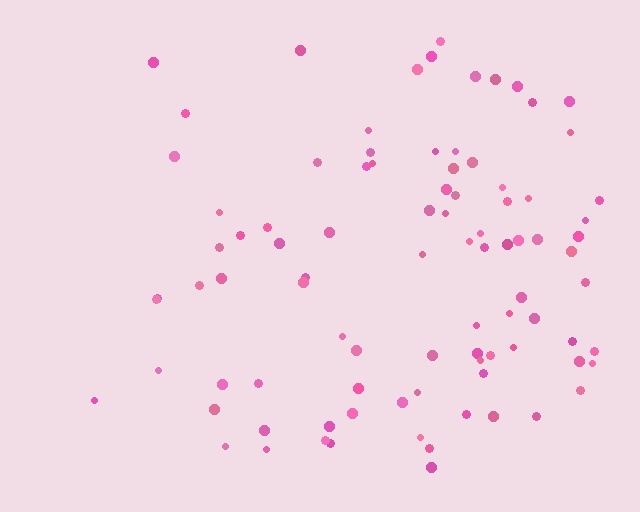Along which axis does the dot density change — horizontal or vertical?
Horizontal.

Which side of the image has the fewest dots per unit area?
The left.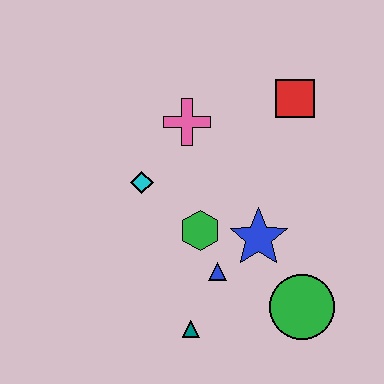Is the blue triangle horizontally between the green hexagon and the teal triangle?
No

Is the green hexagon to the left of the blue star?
Yes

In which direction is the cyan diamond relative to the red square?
The cyan diamond is to the left of the red square.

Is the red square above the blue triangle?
Yes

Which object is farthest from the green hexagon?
The red square is farthest from the green hexagon.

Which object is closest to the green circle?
The blue star is closest to the green circle.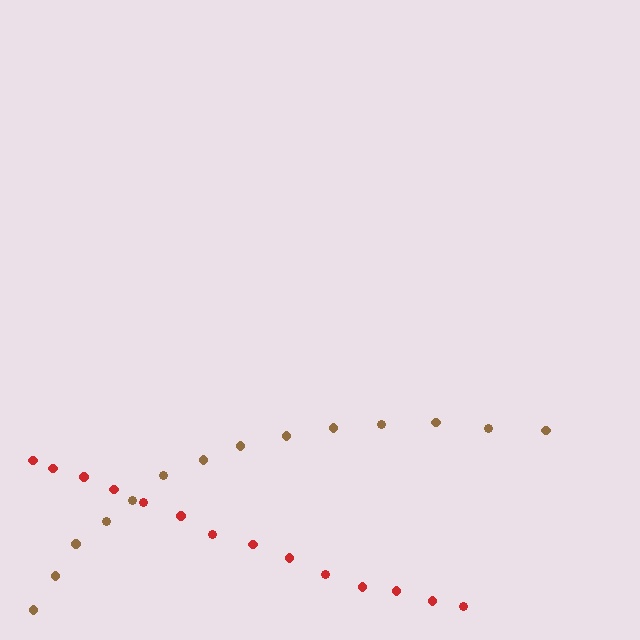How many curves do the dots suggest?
There are 2 distinct paths.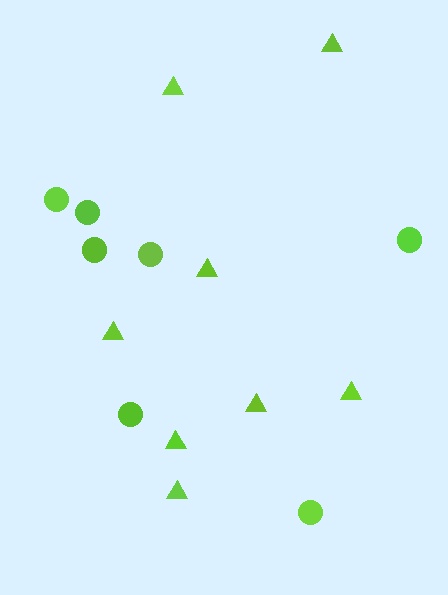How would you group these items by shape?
There are 2 groups: one group of circles (7) and one group of triangles (8).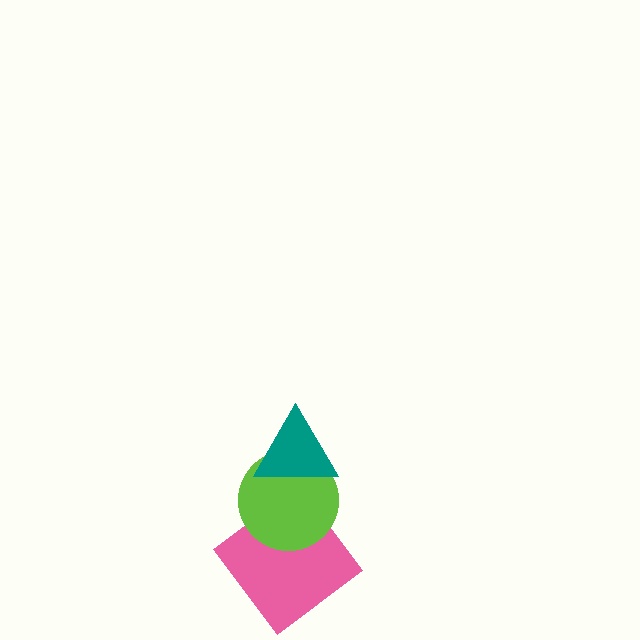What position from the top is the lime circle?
The lime circle is 2nd from the top.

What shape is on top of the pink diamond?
The lime circle is on top of the pink diamond.